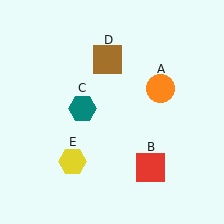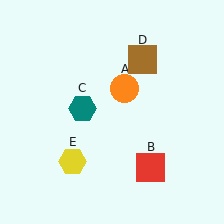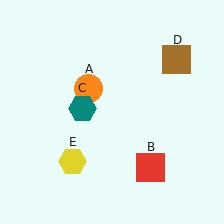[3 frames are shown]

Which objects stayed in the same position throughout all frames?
Red square (object B) and teal hexagon (object C) and yellow hexagon (object E) remained stationary.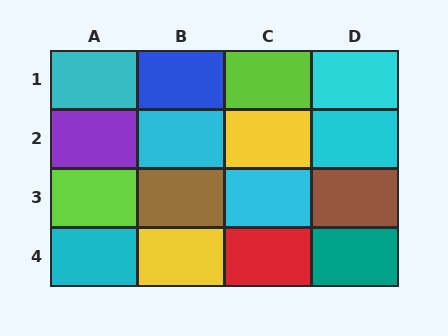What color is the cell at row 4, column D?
Teal.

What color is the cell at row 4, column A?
Cyan.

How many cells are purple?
1 cell is purple.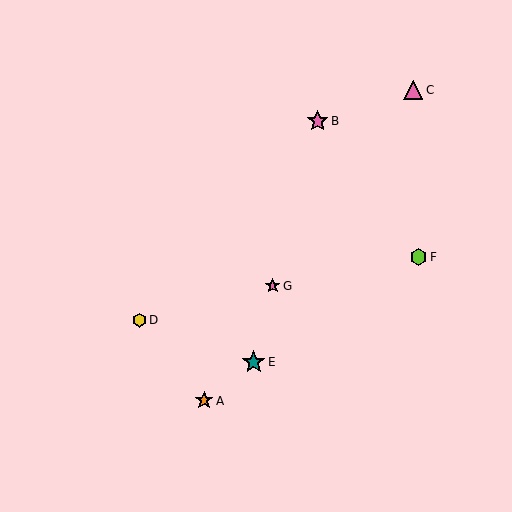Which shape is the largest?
The teal star (labeled E) is the largest.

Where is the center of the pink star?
The center of the pink star is at (273, 286).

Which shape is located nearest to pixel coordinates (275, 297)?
The pink star (labeled G) at (273, 286) is nearest to that location.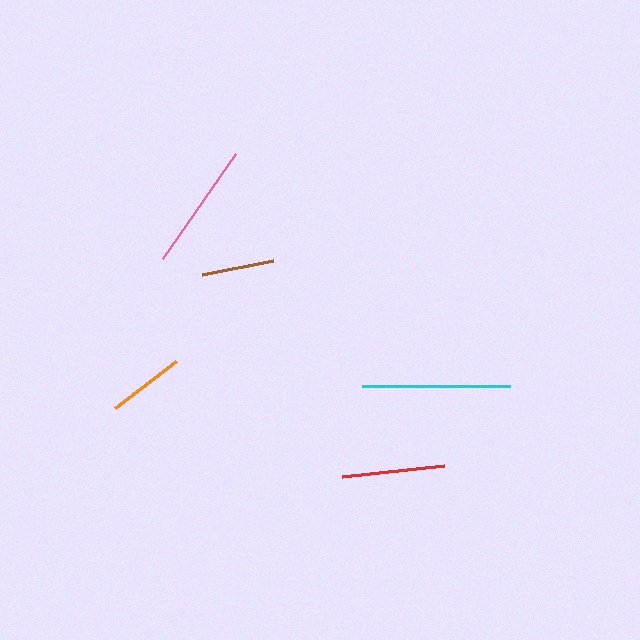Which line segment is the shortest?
The brown line is the shortest at approximately 73 pixels.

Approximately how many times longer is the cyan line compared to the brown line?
The cyan line is approximately 2.0 times the length of the brown line.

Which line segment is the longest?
The cyan line is the longest at approximately 149 pixels.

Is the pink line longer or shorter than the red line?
The pink line is longer than the red line.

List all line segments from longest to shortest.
From longest to shortest: cyan, pink, red, orange, brown.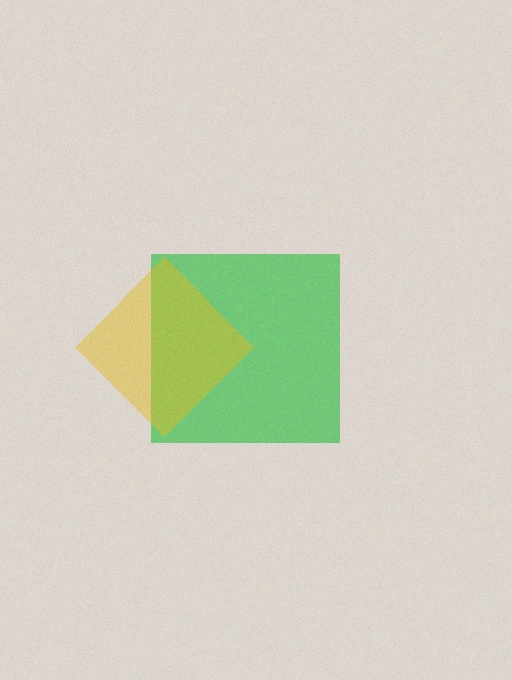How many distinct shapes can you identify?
There are 2 distinct shapes: a green square, a yellow diamond.